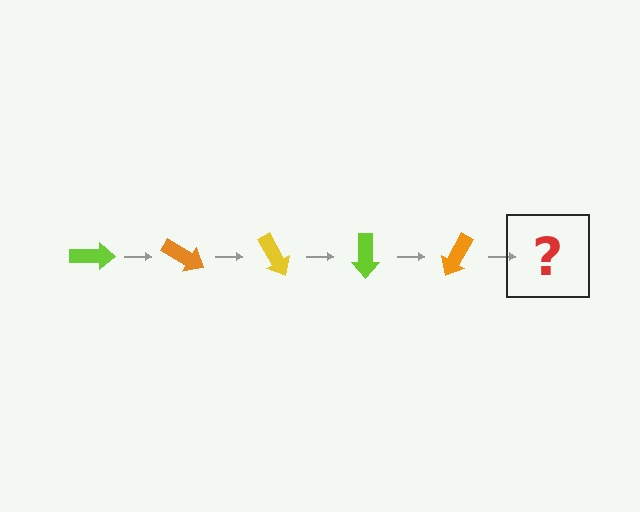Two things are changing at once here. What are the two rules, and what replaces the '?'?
The two rules are that it rotates 30 degrees each step and the color cycles through lime, orange, and yellow. The '?' should be a yellow arrow, rotated 150 degrees from the start.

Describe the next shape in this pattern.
It should be a yellow arrow, rotated 150 degrees from the start.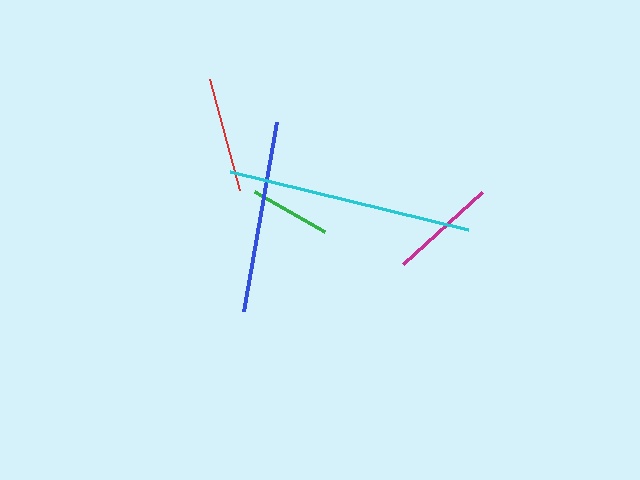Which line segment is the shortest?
The green line is the shortest at approximately 80 pixels.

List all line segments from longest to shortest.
From longest to shortest: cyan, blue, red, magenta, green.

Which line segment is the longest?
The cyan line is the longest at approximately 245 pixels.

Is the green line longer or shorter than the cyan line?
The cyan line is longer than the green line.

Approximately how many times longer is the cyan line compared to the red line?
The cyan line is approximately 2.1 times the length of the red line.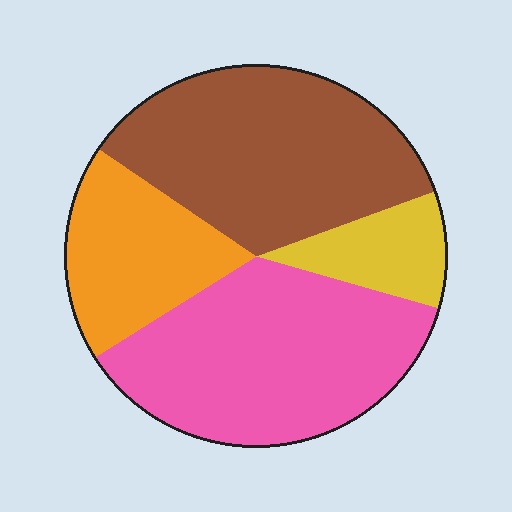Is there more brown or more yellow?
Brown.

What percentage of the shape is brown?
Brown covers around 35% of the shape.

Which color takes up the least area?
Yellow, at roughly 10%.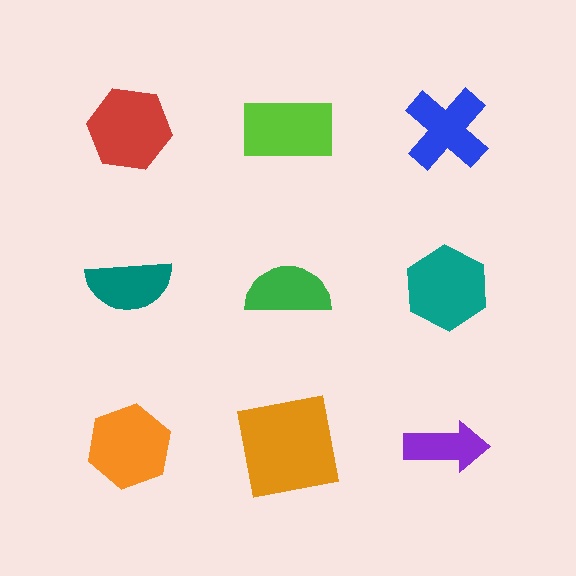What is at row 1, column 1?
A red hexagon.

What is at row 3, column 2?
An orange square.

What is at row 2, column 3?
A teal hexagon.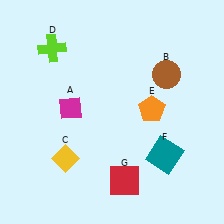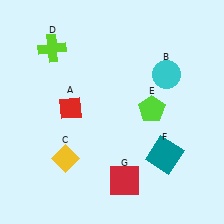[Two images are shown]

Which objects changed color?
A changed from magenta to red. B changed from brown to cyan. E changed from orange to lime.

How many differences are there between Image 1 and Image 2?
There are 3 differences between the two images.